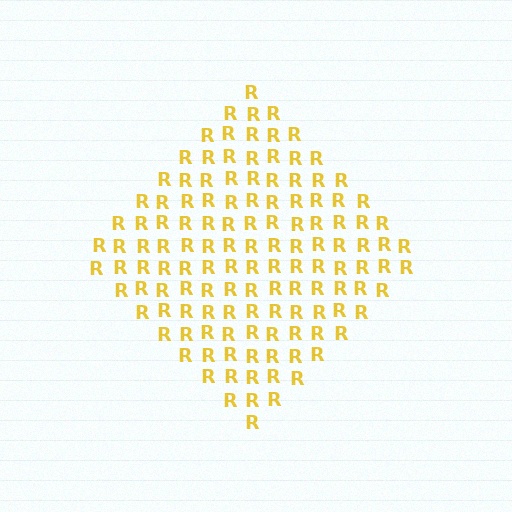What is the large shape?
The large shape is a diamond.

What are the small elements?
The small elements are letter R's.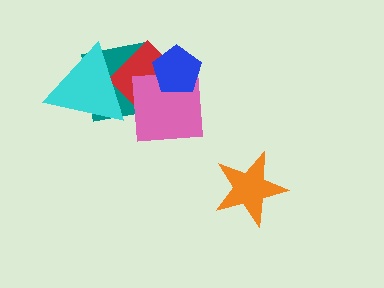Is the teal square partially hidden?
Yes, it is partially covered by another shape.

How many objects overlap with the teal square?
3 objects overlap with the teal square.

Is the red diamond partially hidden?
Yes, it is partially covered by another shape.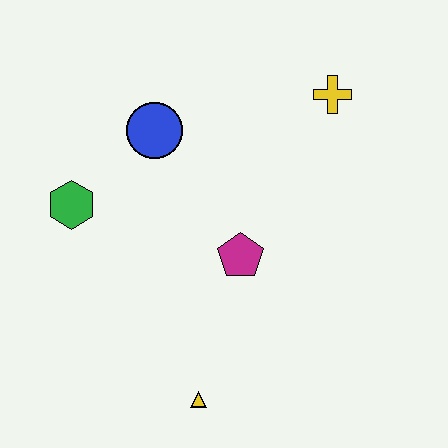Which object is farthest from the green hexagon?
The yellow cross is farthest from the green hexagon.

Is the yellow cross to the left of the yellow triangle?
No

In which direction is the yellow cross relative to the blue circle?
The yellow cross is to the right of the blue circle.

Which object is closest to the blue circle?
The green hexagon is closest to the blue circle.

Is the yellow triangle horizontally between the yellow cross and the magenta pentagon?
No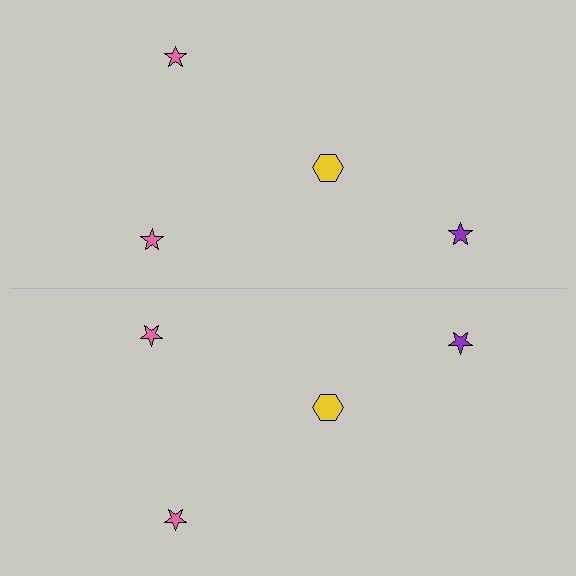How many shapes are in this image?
There are 8 shapes in this image.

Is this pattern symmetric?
Yes, this pattern has bilateral (reflection) symmetry.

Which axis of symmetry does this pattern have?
The pattern has a horizontal axis of symmetry running through the center of the image.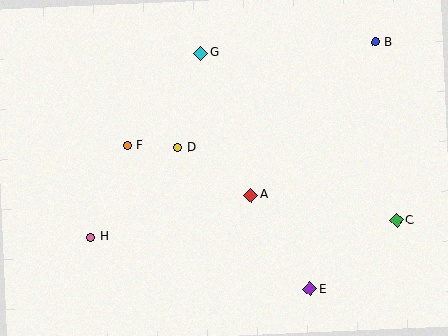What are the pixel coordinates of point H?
Point H is at (91, 237).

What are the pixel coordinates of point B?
Point B is at (375, 42).